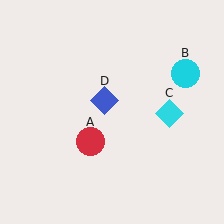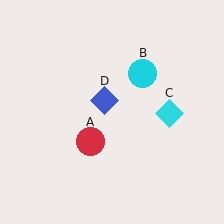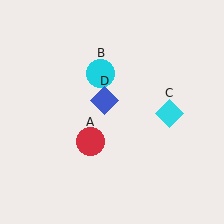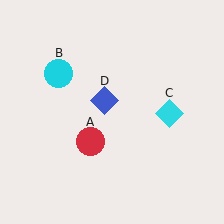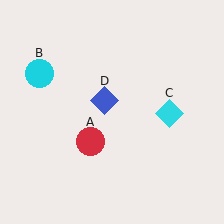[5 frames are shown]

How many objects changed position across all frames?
1 object changed position: cyan circle (object B).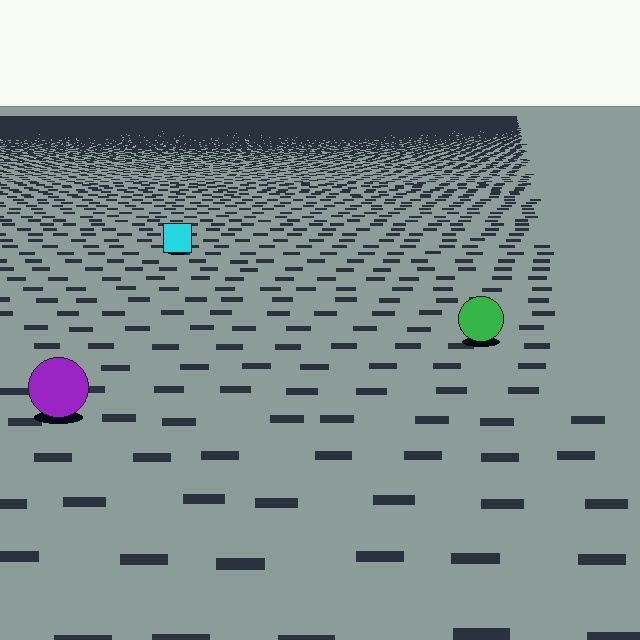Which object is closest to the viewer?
The purple circle is closest. The texture marks near it are larger and more spread out.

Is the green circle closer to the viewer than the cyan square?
Yes. The green circle is closer — you can tell from the texture gradient: the ground texture is coarser near it.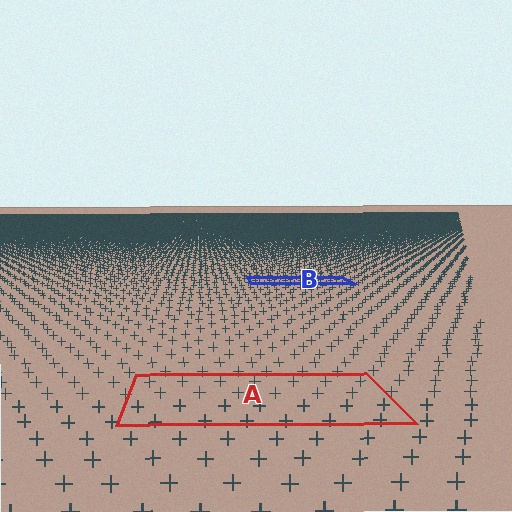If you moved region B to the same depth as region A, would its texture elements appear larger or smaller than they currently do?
They would appear larger. At a closer depth, the same texture elements are projected at a bigger on-screen size.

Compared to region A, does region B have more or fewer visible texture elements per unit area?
Region B has more texture elements per unit area — they are packed more densely because it is farther away.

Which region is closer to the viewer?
Region A is closer. The texture elements there are larger and more spread out.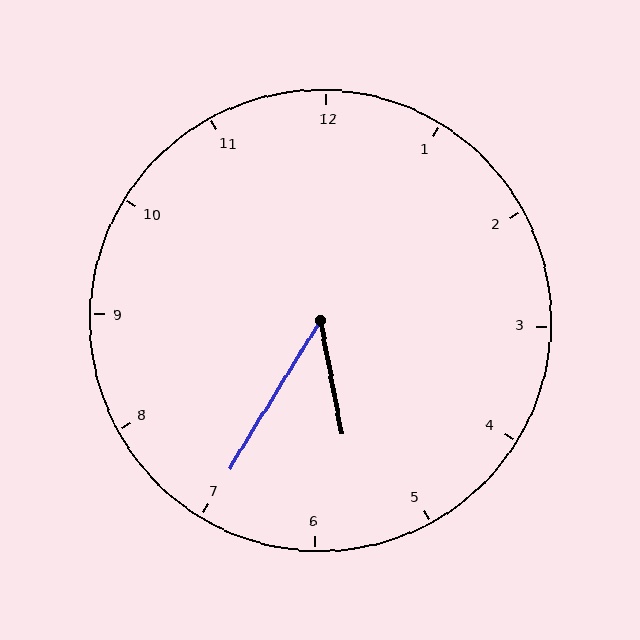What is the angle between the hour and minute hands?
Approximately 42 degrees.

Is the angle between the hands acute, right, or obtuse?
It is acute.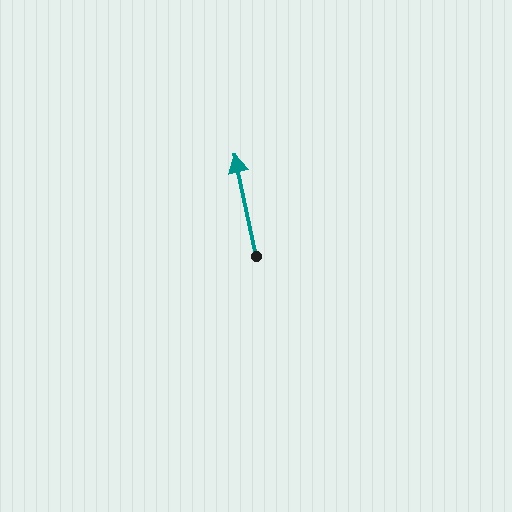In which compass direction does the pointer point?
North.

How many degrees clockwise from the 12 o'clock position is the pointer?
Approximately 348 degrees.